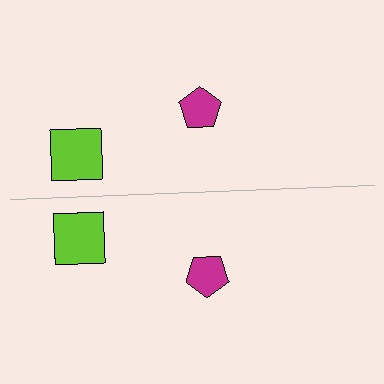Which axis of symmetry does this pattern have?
The pattern has a horizontal axis of symmetry running through the center of the image.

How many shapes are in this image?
There are 4 shapes in this image.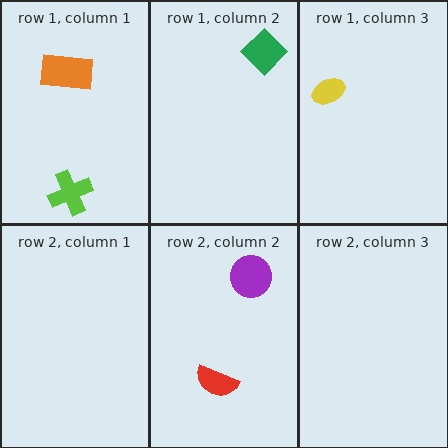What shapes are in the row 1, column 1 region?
The lime cross, the orange rectangle.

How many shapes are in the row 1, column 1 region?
2.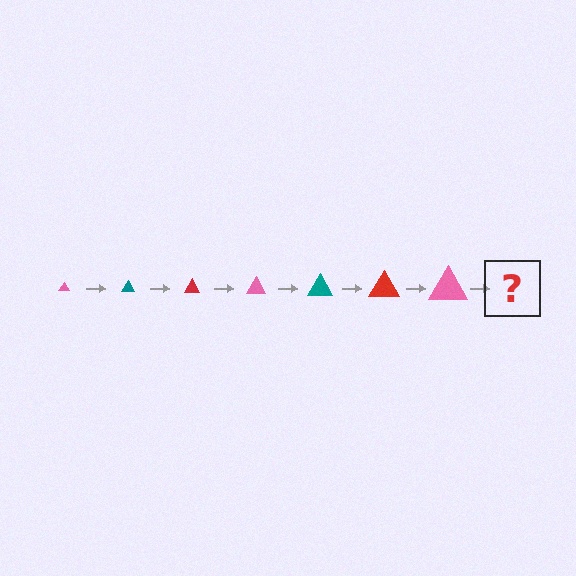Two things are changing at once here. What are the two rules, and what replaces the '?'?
The two rules are that the triangle grows larger each step and the color cycles through pink, teal, and red. The '?' should be a teal triangle, larger than the previous one.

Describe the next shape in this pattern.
It should be a teal triangle, larger than the previous one.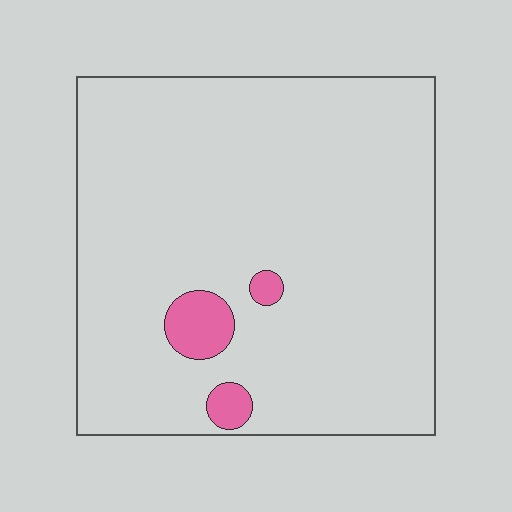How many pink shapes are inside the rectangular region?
3.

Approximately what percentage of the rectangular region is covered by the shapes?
Approximately 5%.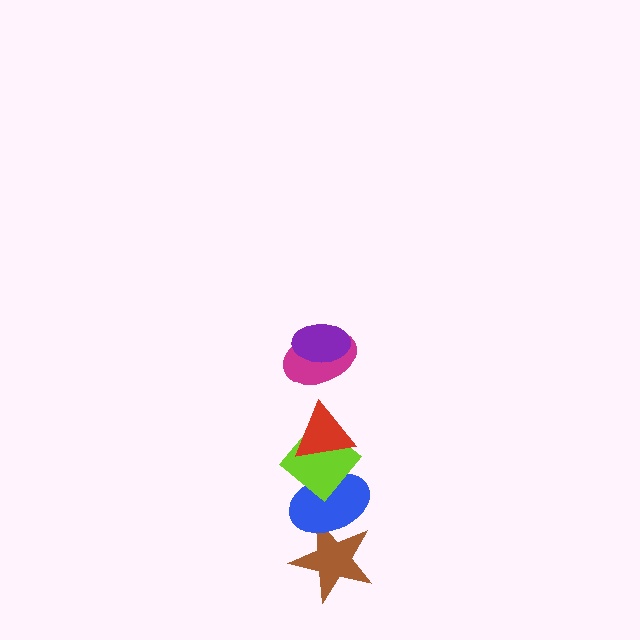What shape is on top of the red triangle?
The magenta ellipse is on top of the red triangle.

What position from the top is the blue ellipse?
The blue ellipse is 5th from the top.